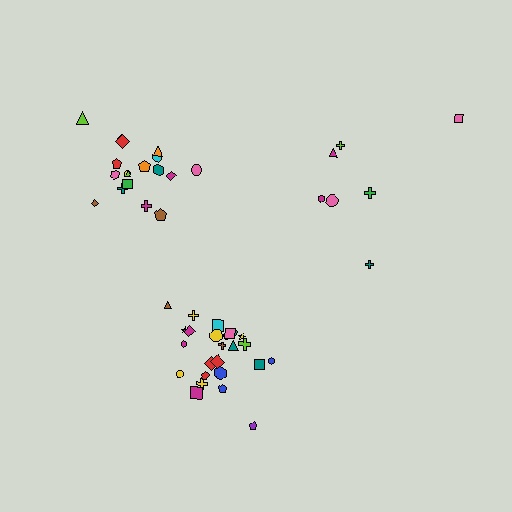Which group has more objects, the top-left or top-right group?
The top-left group.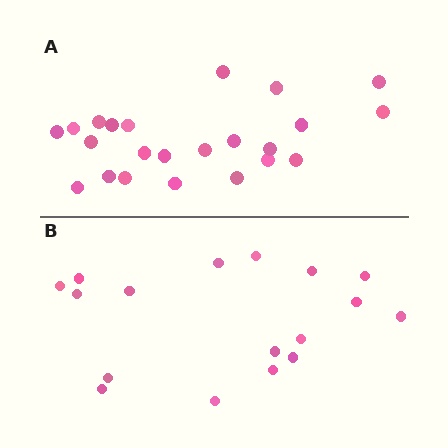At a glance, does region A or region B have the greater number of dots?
Region A (the top region) has more dots.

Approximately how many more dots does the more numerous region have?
Region A has about 6 more dots than region B.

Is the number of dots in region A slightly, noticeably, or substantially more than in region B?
Region A has noticeably more, but not dramatically so. The ratio is roughly 1.4 to 1.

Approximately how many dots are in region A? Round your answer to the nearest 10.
About 20 dots. (The exact count is 23, which rounds to 20.)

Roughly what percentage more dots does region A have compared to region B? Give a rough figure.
About 35% more.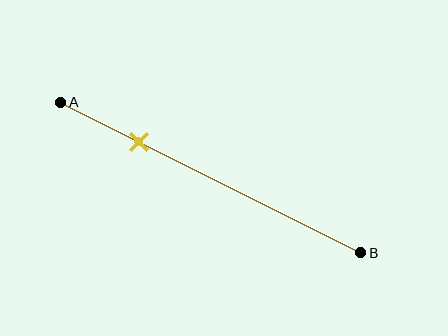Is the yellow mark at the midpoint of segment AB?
No, the mark is at about 25% from A, not at the 50% midpoint.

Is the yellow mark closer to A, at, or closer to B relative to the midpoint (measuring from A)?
The yellow mark is closer to point A than the midpoint of segment AB.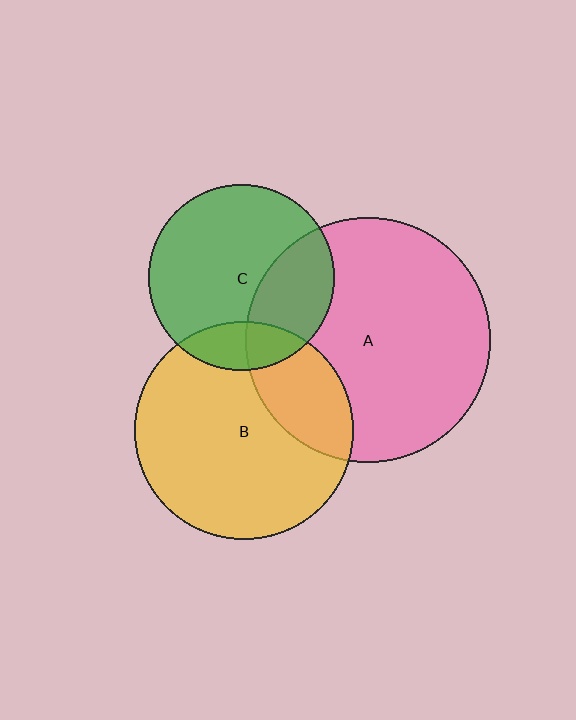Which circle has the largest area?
Circle A (pink).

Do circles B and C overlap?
Yes.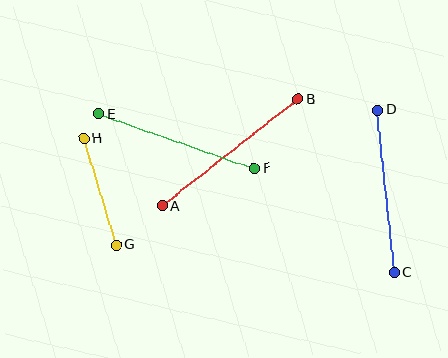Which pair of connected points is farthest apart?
Points A and B are farthest apart.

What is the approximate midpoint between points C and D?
The midpoint is at approximately (386, 191) pixels.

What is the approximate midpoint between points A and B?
The midpoint is at approximately (230, 153) pixels.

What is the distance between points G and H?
The distance is approximately 112 pixels.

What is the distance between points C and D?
The distance is approximately 163 pixels.